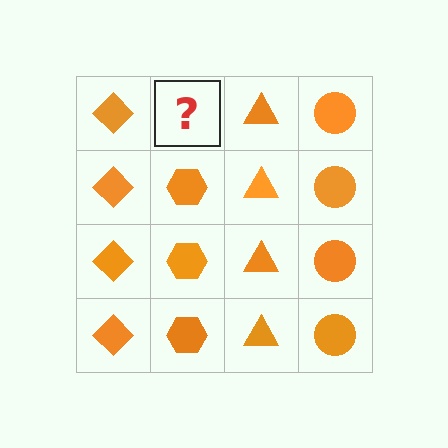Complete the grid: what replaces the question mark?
The question mark should be replaced with an orange hexagon.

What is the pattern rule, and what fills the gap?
The rule is that each column has a consistent shape. The gap should be filled with an orange hexagon.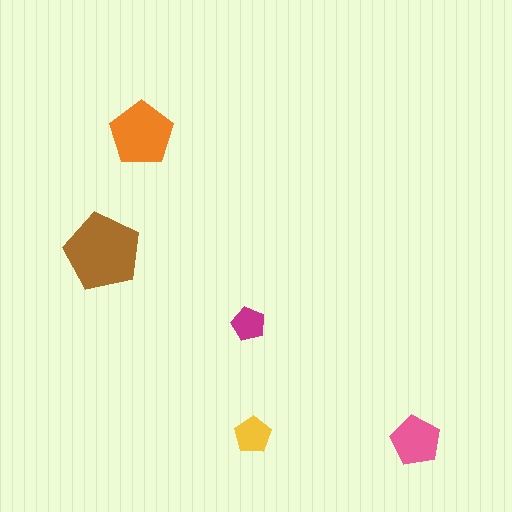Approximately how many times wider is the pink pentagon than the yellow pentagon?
About 1.5 times wider.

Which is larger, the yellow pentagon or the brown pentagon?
The brown one.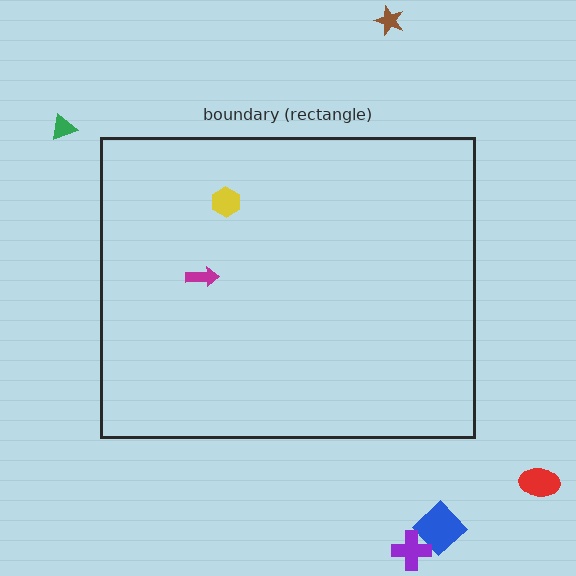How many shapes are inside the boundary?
2 inside, 5 outside.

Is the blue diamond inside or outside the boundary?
Outside.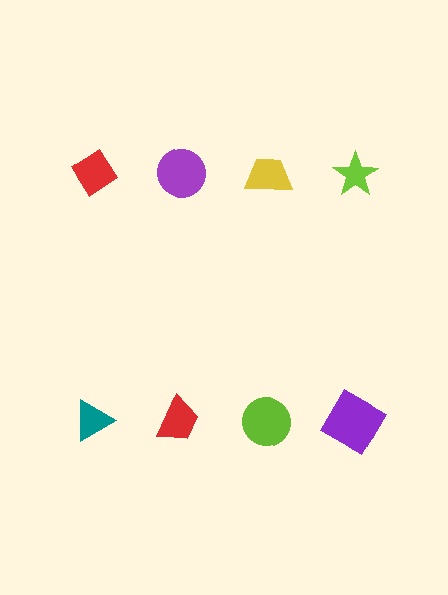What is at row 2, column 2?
A red trapezoid.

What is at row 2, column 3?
A lime circle.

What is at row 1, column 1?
A red diamond.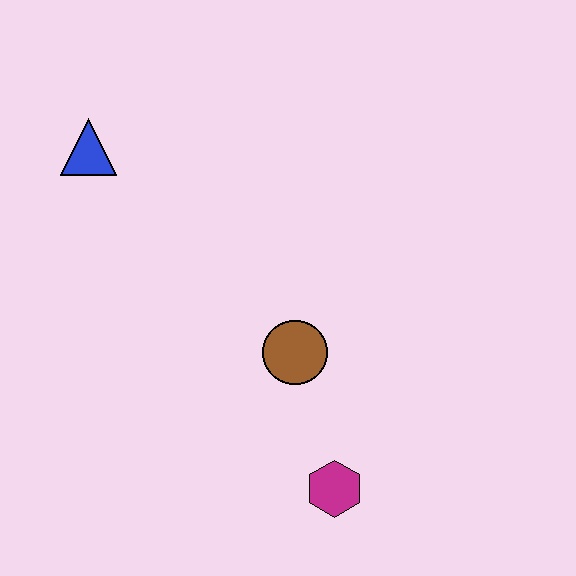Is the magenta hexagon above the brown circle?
No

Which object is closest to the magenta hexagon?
The brown circle is closest to the magenta hexagon.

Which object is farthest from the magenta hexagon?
The blue triangle is farthest from the magenta hexagon.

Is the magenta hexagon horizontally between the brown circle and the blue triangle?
No